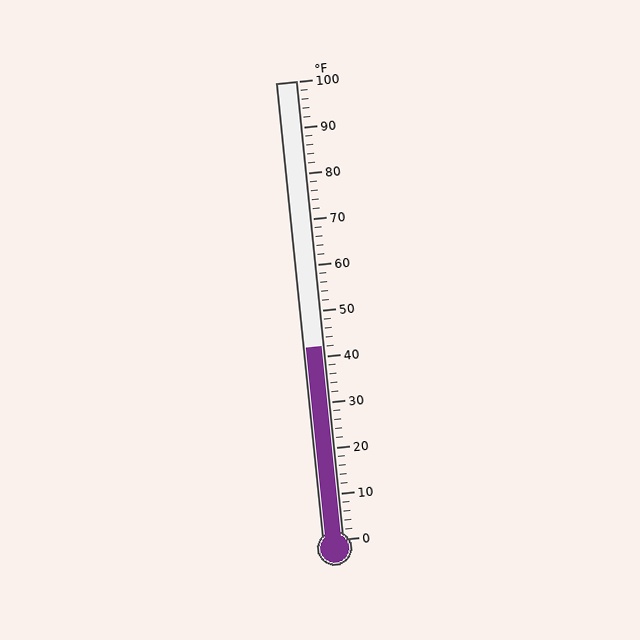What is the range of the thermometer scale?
The thermometer scale ranges from 0°F to 100°F.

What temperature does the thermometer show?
The thermometer shows approximately 42°F.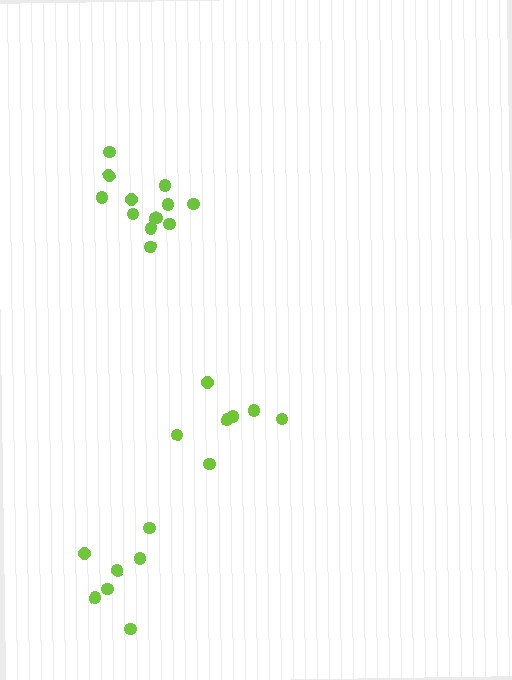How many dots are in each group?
Group 1: 13 dots, Group 2: 7 dots, Group 3: 7 dots (27 total).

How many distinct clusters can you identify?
There are 3 distinct clusters.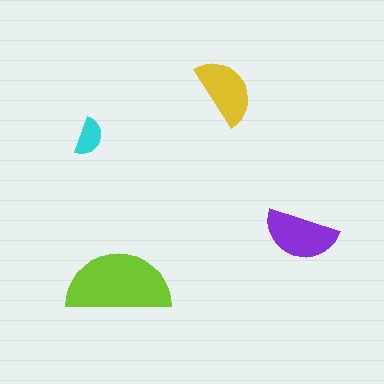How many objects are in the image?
There are 4 objects in the image.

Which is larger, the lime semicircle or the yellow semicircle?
The lime one.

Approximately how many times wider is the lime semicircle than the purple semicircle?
About 1.5 times wider.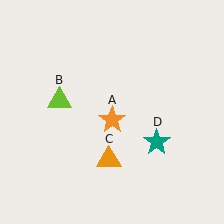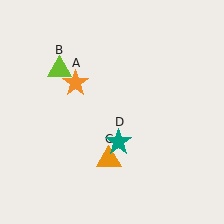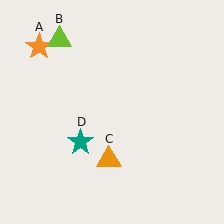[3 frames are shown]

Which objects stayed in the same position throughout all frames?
Orange triangle (object C) remained stationary.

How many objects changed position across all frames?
3 objects changed position: orange star (object A), lime triangle (object B), teal star (object D).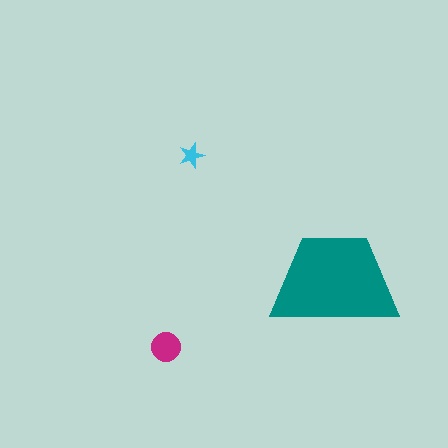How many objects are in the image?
There are 3 objects in the image.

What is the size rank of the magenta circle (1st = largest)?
2nd.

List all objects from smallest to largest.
The cyan star, the magenta circle, the teal trapezoid.